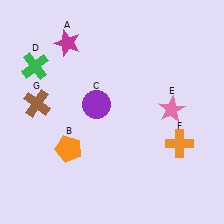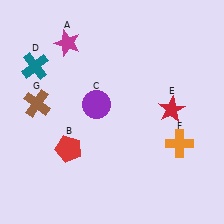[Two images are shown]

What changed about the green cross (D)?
In Image 1, D is green. In Image 2, it changed to teal.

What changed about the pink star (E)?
In Image 1, E is pink. In Image 2, it changed to red.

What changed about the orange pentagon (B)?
In Image 1, B is orange. In Image 2, it changed to red.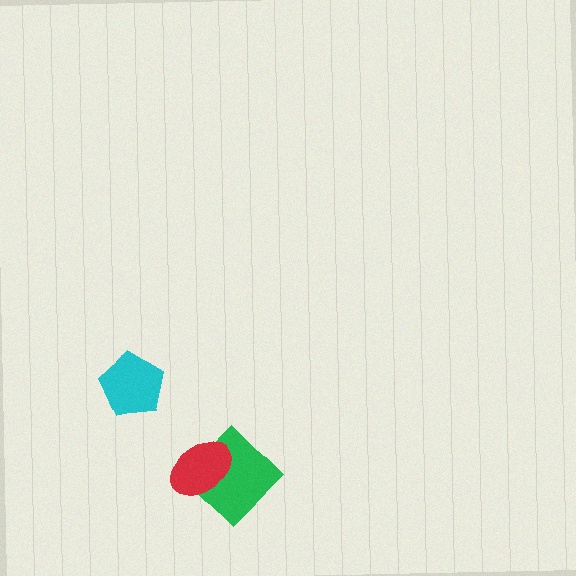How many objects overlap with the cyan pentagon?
0 objects overlap with the cyan pentagon.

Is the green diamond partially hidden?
Yes, it is partially covered by another shape.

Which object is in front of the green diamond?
The red ellipse is in front of the green diamond.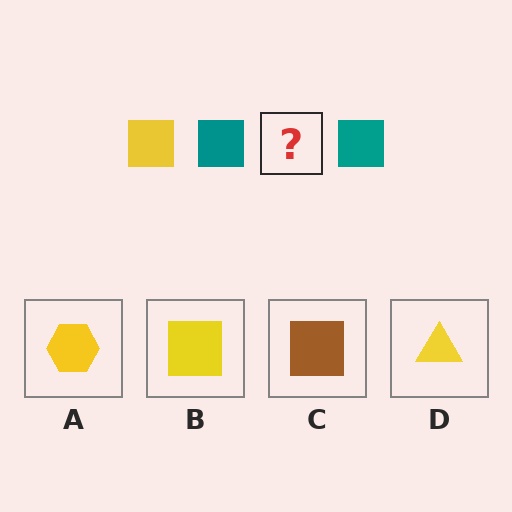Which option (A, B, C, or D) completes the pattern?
B.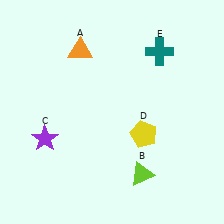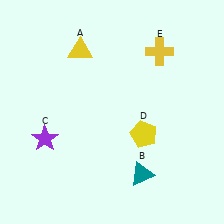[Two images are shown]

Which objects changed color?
A changed from orange to yellow. B changed from lime to teal. E changed from teal to yellow.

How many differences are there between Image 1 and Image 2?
There are 3 differences between the two images.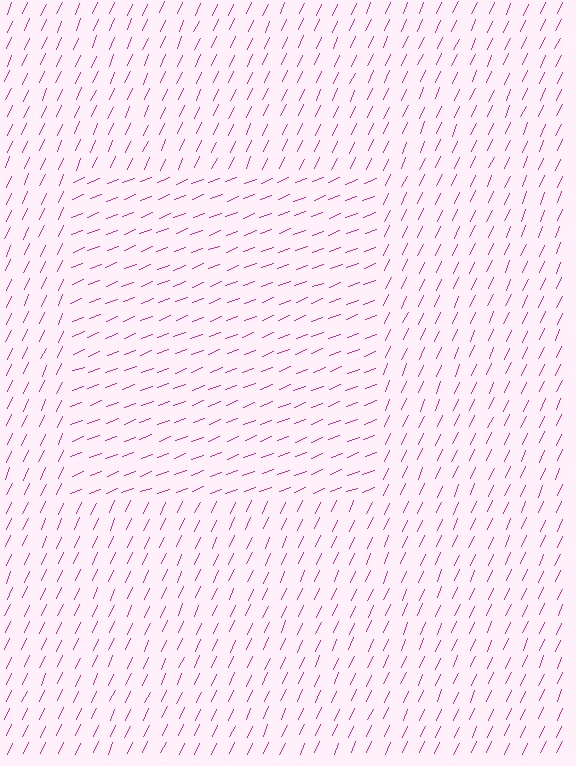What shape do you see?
I see a rectangle.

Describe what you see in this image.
The image is filled with small magenta line segments. A rectangle region in the image has lines oriented differently from the surrounding lines, creating a visible texture boundary.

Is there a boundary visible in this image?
Yes, there is a texture boundary formed by a change in line orientation.